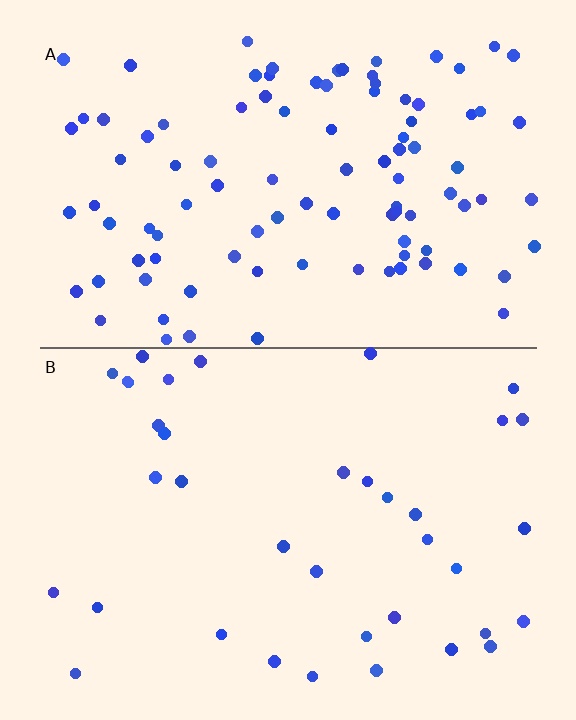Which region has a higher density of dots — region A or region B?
A (the top).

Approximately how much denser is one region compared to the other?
Approximately 2.6× — region A over region B.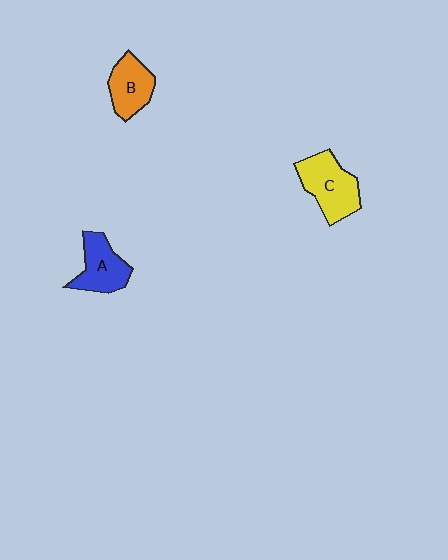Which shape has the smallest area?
Shape B (orange).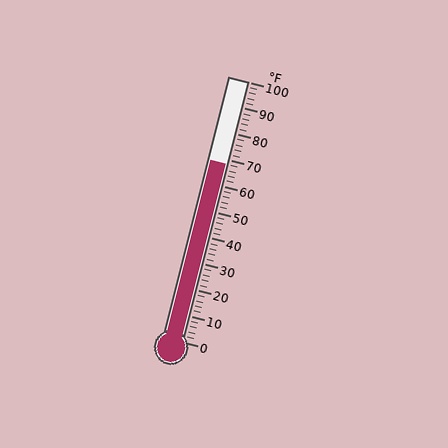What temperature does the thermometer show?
The thermometer shows approximately 68°F.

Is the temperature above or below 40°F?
The temperature is above 40°F.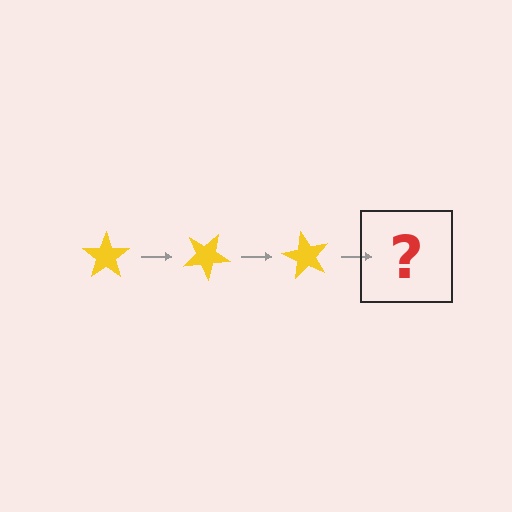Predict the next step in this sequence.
The next step is a yellow star rotated 90 degrees.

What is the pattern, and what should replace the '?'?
The pattern is that the star rotates 30 degrees each step. The '?' should be a yellow star rotated 90 degrees.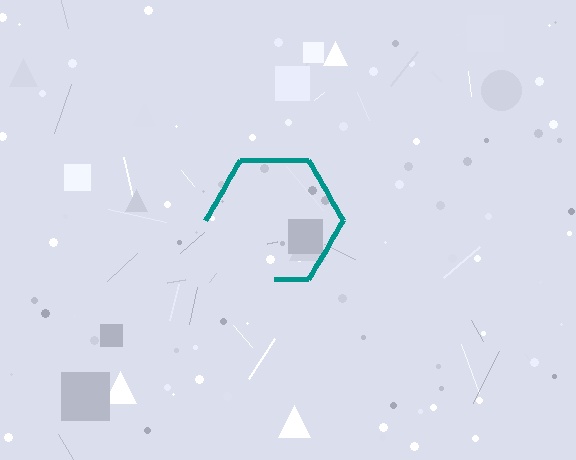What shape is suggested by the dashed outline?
The dashed outline suggests a hexagon.